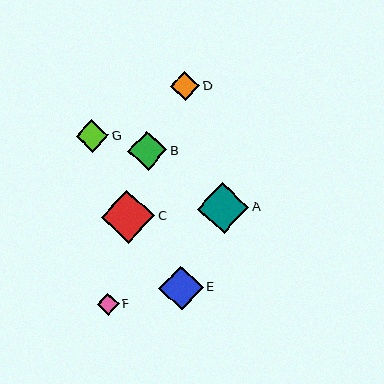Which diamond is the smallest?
Diamond F is the smallest with a size of approximately 22 pixels.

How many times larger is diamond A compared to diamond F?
Diamond A is approximately 2.3 times the size of diamond F.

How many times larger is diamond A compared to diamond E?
Diamond A is approximately 1.1 times the size of diamond E.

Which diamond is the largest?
Diamond C is the largest with a size of approximately 53 pixels.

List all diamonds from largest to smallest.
From largest to smallest: C, A, E, B, G, D, F.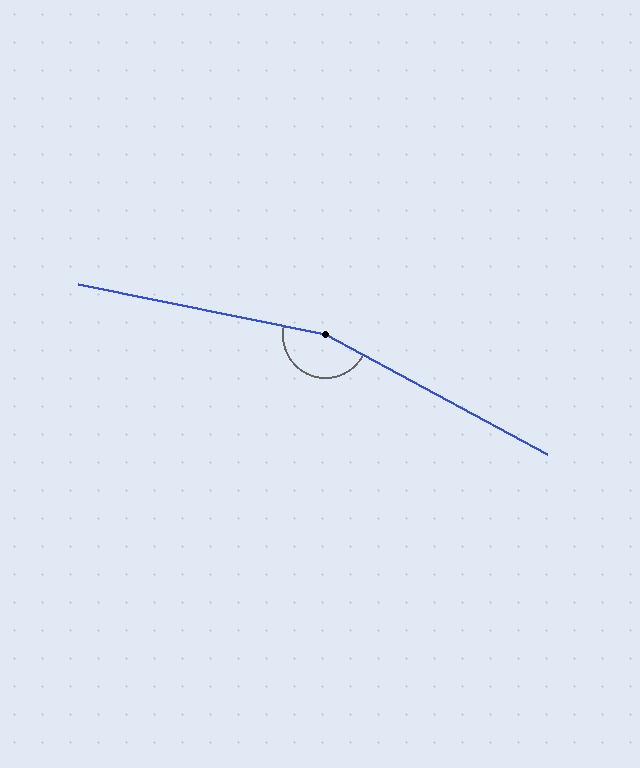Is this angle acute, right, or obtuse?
It is obtuse.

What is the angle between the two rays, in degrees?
Approximately 163 degrees.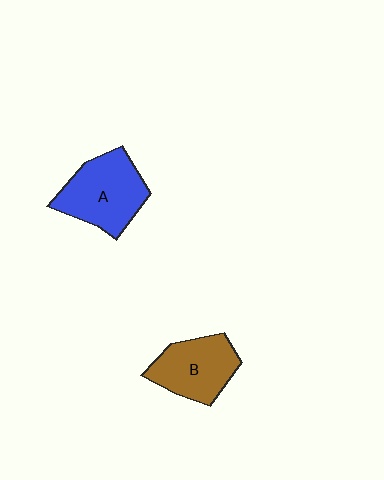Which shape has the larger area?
Shape A (blue).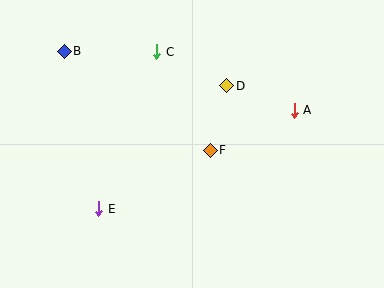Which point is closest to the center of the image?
Point F at (210, 150) is closest to the center.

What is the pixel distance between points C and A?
The distance between C and A is 149 pixels.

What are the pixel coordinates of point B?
Point B is at (64, 51).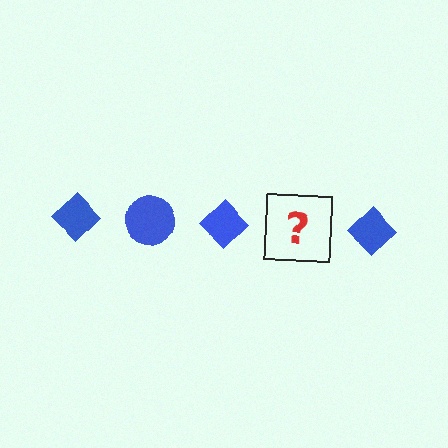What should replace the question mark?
The question mark should be replaced with a blue circle.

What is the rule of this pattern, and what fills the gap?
The rule is that the pattern cycles through diamond, circle shapes in blue. The gap should be filled with a blue circle.